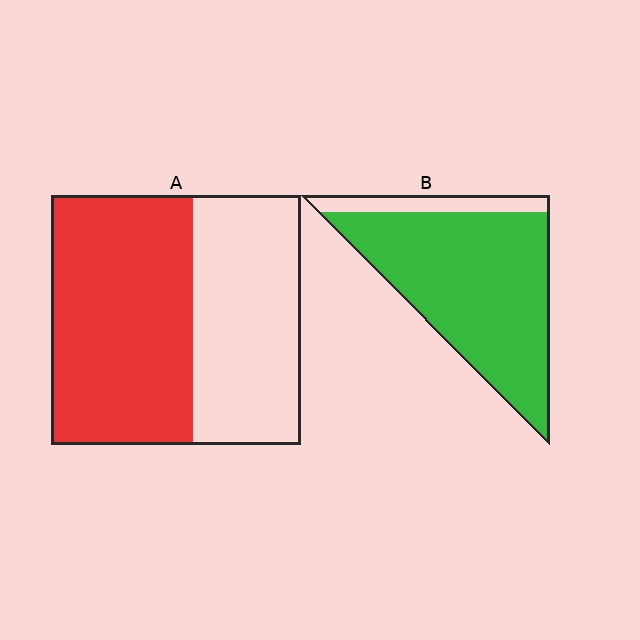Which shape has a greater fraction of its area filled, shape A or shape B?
Shape B.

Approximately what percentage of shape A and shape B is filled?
A is approximately 55% and B is approximately 85%.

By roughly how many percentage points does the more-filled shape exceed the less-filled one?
By roughly 30 percentage points (B over A).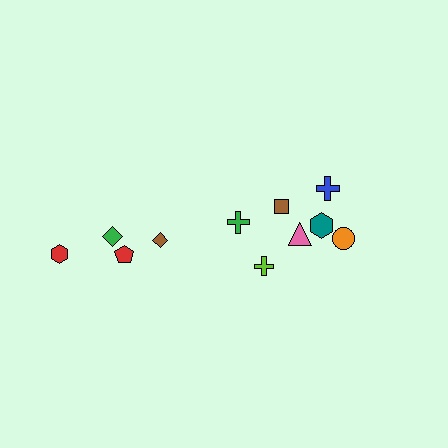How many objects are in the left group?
There are 4 objects.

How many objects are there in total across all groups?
There are 11 objects.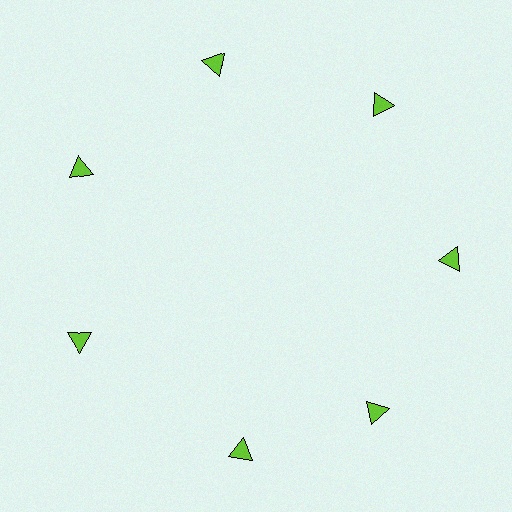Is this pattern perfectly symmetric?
No. The 7 lime triangles are arranged in a ring, but one element near the 6 o'clock position is rotated out of alignment along the ring, breaking the 7-fold rotational symmetry.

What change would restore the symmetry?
The symmetry would be restored by rotating it back into even spacing with its neighbors so that all 7 triangles sit at equal angles and equal distance from the center.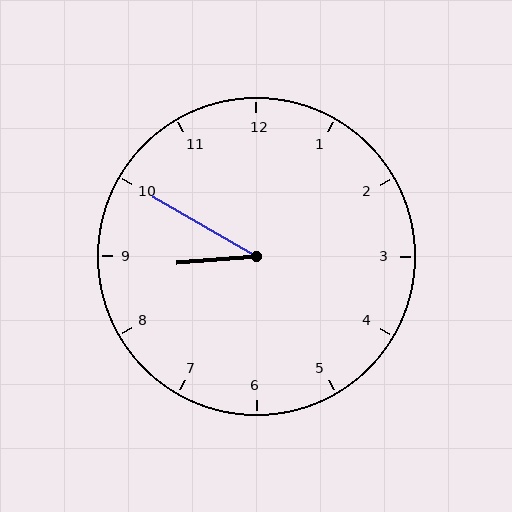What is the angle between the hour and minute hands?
Approximately 35 degrees.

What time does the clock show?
8:50.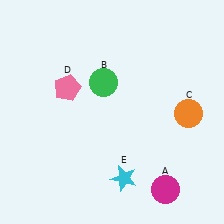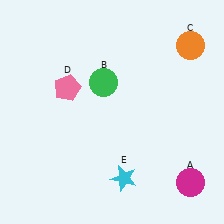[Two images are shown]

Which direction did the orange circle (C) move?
The orange circle (C) moved up.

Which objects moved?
The objects that moved are: the magenta circle (A), the orange circle (C).